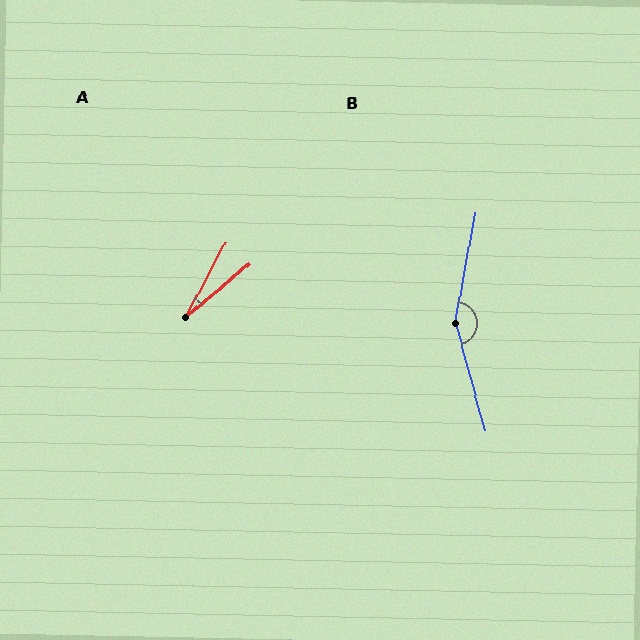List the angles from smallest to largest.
A (22°), B (154°).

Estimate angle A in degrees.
Approximately 22 degrees.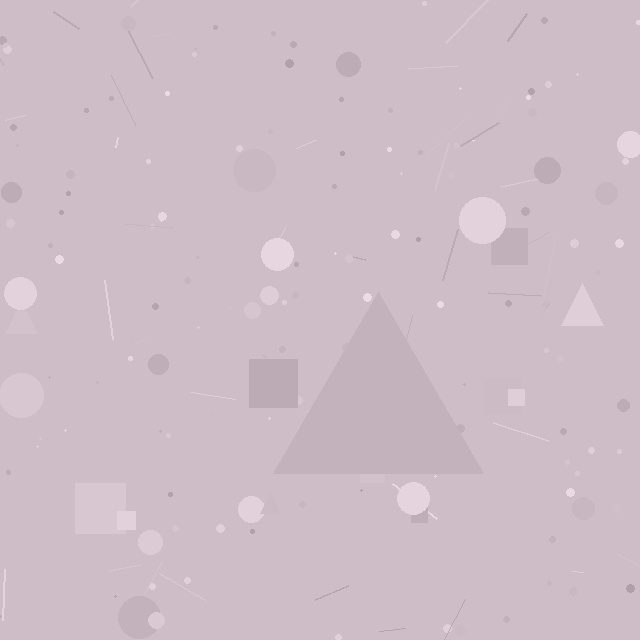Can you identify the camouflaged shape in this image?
The camouflaged shape is a triangle.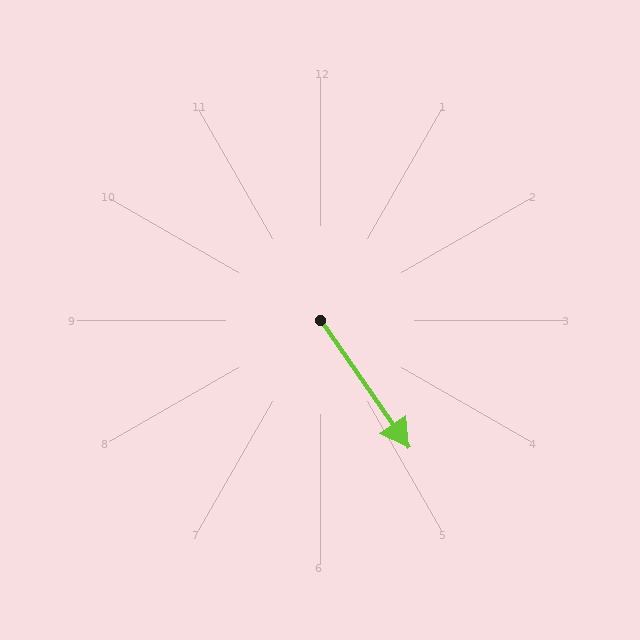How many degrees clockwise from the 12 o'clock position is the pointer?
Approximately 145 degrees.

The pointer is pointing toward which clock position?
Roughly 5 o'clock.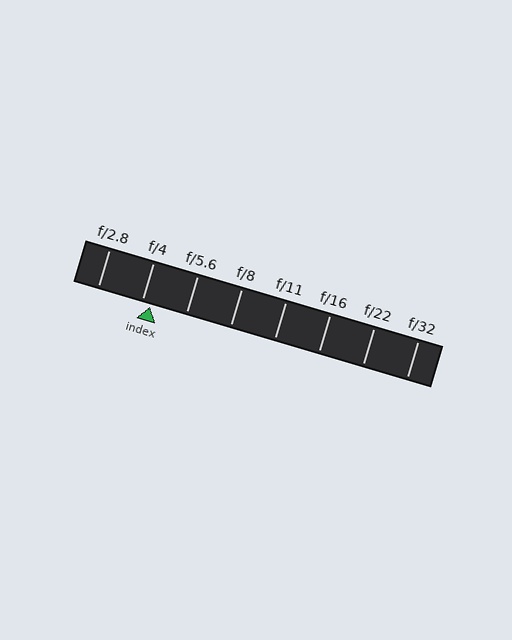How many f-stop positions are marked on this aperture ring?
There are 8 f-stop positions marked.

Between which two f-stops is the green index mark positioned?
The index mark is between f/4 and f/5.6.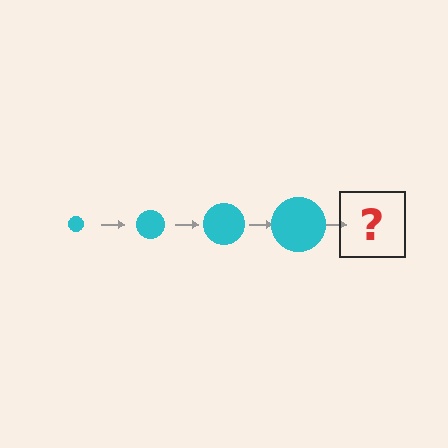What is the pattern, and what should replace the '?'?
The pattern is that the circle gets progressively larger each step. The '?' should be a cyan circle, larger than the previous one.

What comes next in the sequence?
The next element should be a cyan circle, larger than the previous one.